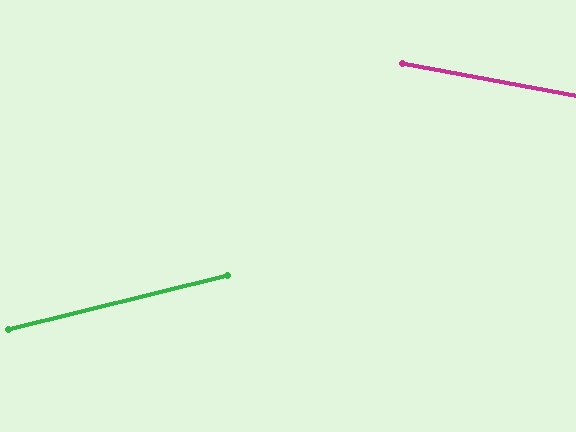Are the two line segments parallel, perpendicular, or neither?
Neither parallel nor perpendicular — they differ by about 24°.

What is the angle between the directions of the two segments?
Approximately 24 degrees.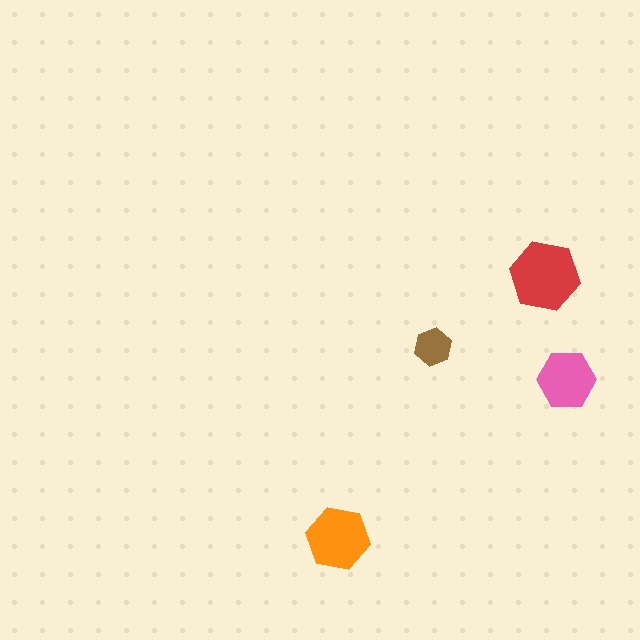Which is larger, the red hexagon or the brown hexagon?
The red one.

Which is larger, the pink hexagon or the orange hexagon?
The orange one.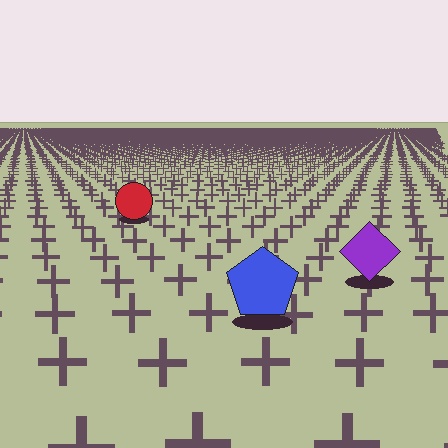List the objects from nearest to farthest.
From nearest to farthest: the blue pentagon, the purple diamond, the red circle.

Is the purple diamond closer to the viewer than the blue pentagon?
No. The blue pentagon is closer — you can tell from the texture gradient: the ground texture is coarser near it.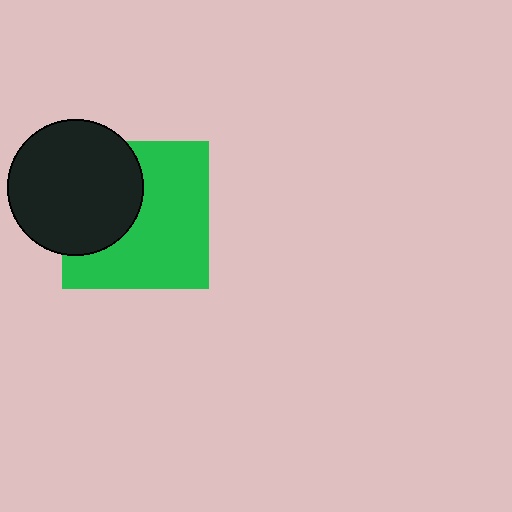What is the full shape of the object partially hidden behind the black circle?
The partially hidden object is a green square.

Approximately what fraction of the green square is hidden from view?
Roughly 37% of the green square is hidden behind the black circle.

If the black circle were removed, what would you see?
You would see the complete green square.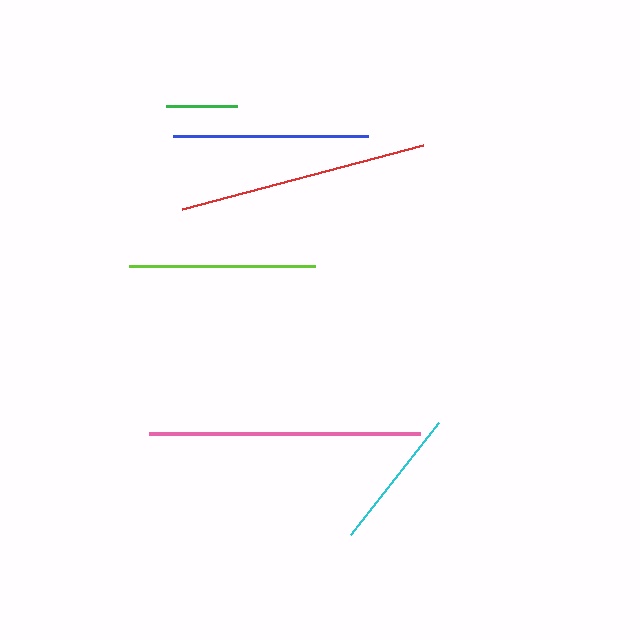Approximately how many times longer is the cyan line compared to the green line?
The cyan line is approximately 2.0 times the length of the green line.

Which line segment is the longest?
The pink line is the longest at approximately 271 pixels.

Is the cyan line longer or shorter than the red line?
The red line is longer than the cyan line.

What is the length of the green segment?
The green segment is approximately 71 pixels long.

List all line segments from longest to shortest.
From longest to shortest: pink, red, blue, lime, cyan, green.